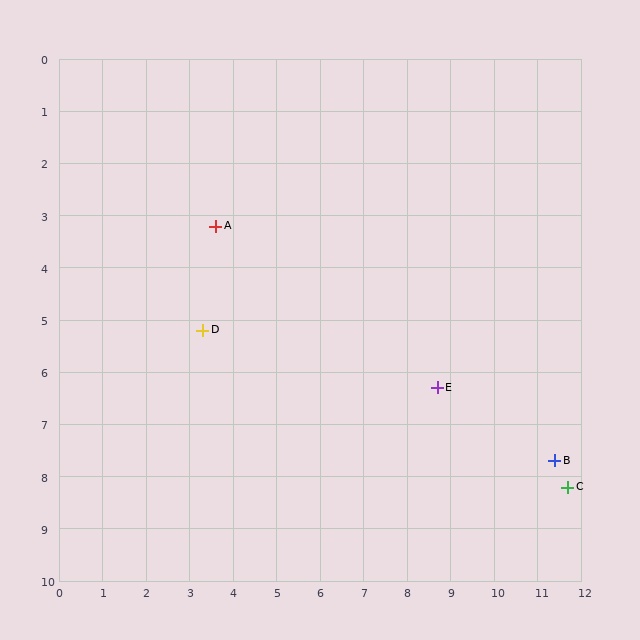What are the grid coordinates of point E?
Point E is at approximately (8.7, 6.3).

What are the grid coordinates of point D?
Point D is at approximately (3.3, 5.2).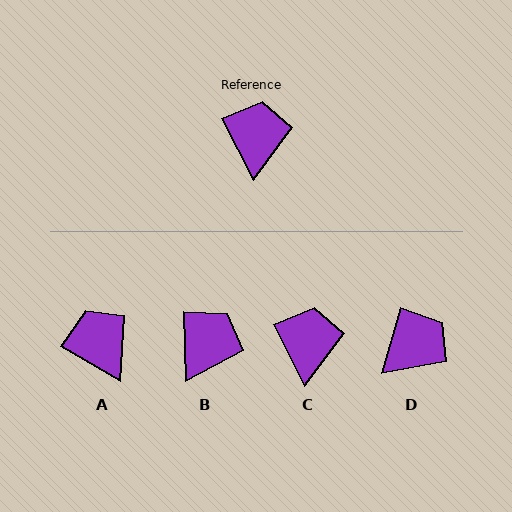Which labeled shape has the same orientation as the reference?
C.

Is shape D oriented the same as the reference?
No, it is off by about 43 degrees.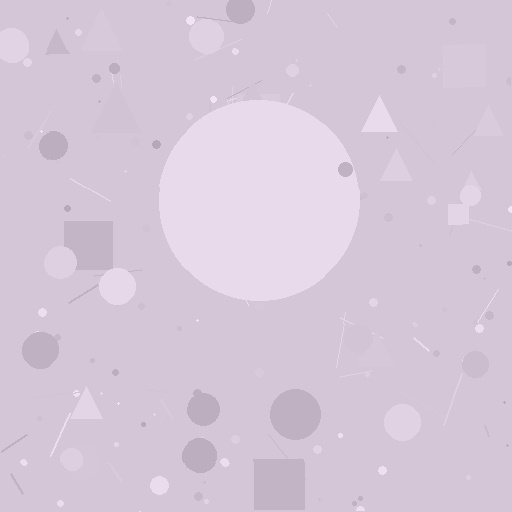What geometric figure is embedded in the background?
A circle is embedded in the background.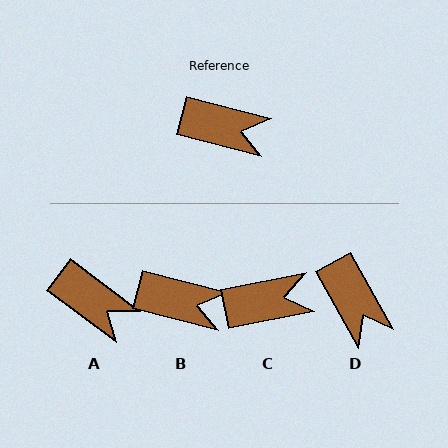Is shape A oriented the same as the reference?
No, it is off by about 22 degrees.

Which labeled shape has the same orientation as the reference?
B.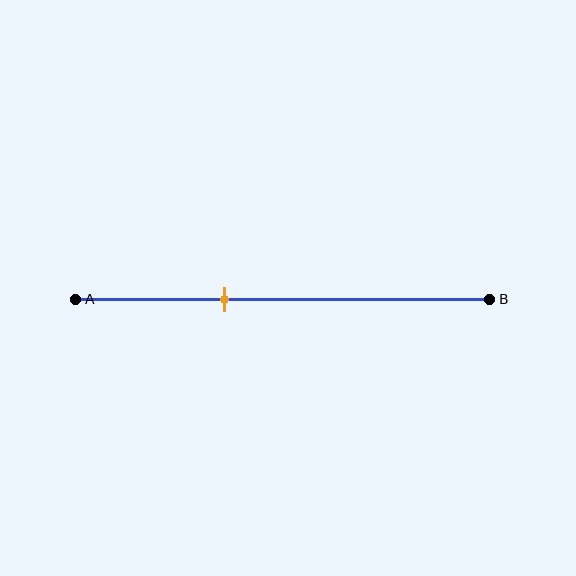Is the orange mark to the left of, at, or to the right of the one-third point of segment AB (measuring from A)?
The orange mark is approximately at the one-third point of segment AB.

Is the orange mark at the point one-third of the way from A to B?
Yes, the mark is approximately at the one-third point.